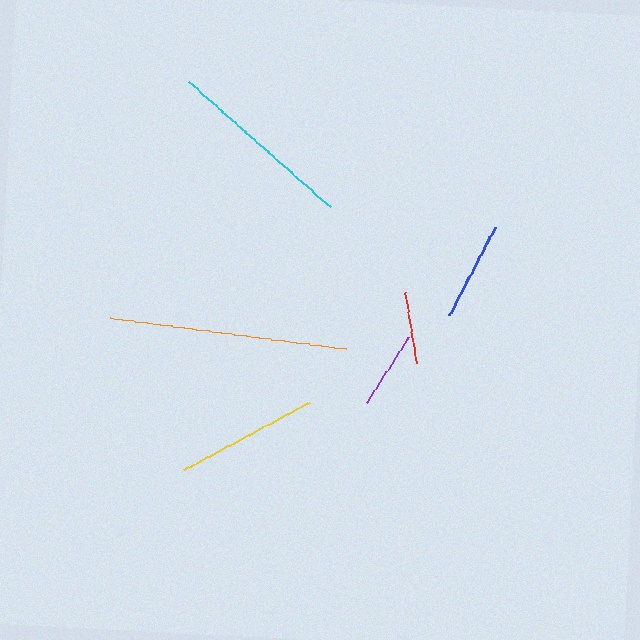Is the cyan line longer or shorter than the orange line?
The orange line is longer than the cyan line.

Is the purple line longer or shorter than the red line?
The purple line is longer than the red line.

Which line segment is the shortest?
The red line is the shortest at approximately 71 pixels.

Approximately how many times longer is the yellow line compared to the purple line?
The yellow line is approximately 1.8 times the length of the purple line.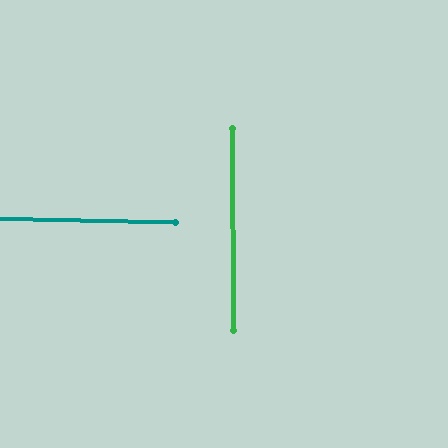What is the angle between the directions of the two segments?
Approximately 89 degrees.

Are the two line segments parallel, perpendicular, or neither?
Perpendicular — they meet at approximately 89°.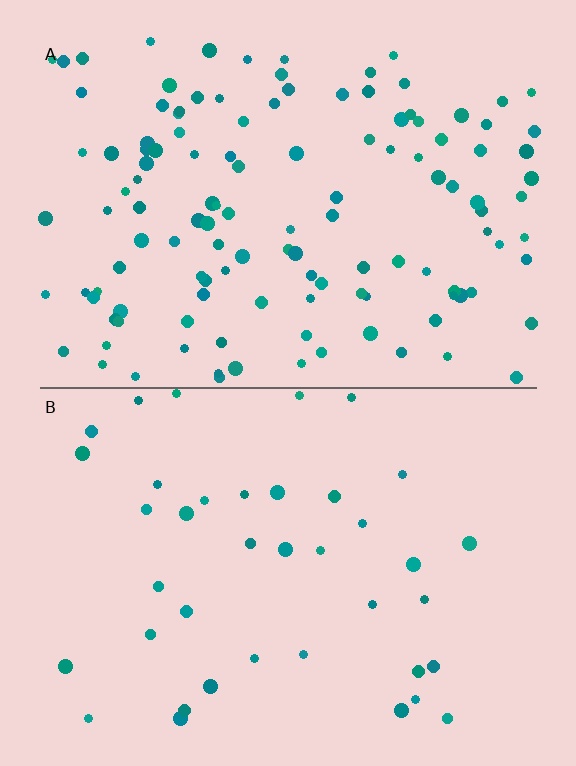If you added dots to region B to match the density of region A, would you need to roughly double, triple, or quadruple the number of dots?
Approximately triple.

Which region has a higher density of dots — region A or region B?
A (the top).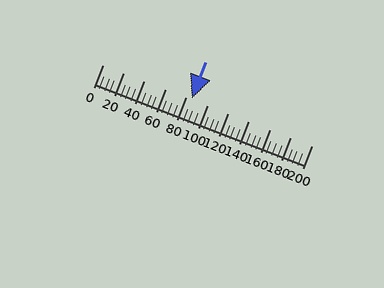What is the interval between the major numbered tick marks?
The major tick marks are spaced 20 units apart.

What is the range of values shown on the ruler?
The ruler shows values from 0 to 200.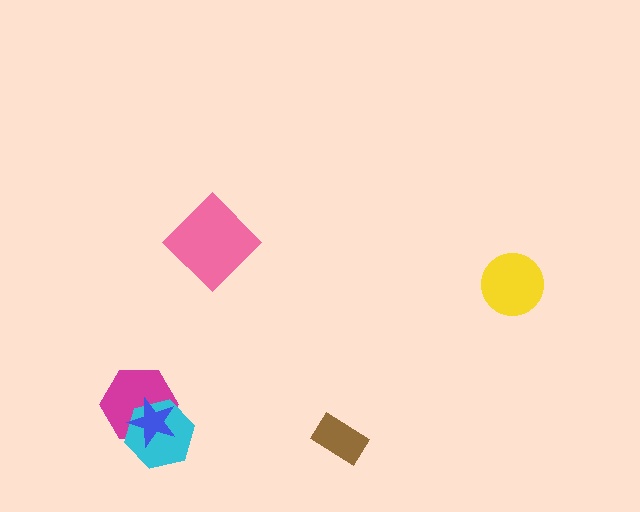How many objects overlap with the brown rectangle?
0 objects overlap with the brown rectangle.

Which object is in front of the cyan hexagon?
The blue star is in front of the cyan hexagon.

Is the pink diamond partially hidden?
No, no other shape covers it.